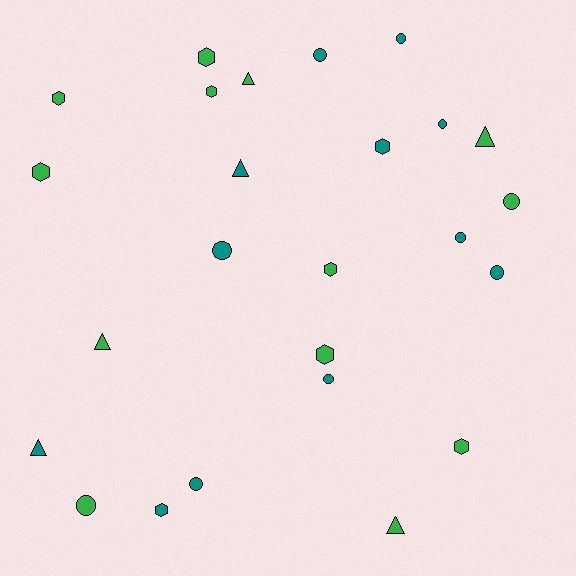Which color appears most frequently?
Green, with 13 objects.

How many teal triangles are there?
There are 2 teal triangles.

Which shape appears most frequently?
Circle, with 10 objects.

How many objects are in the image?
There are 25 objects.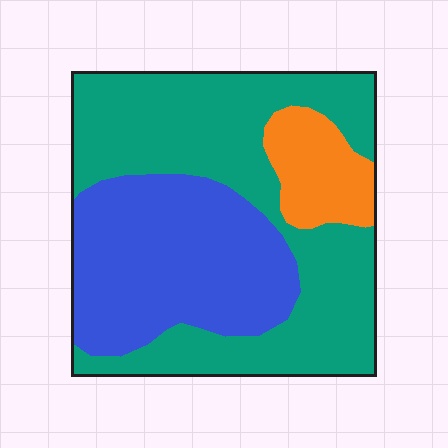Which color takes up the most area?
Teal, at roughly 55%.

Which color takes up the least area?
Orange, at roughly 10%.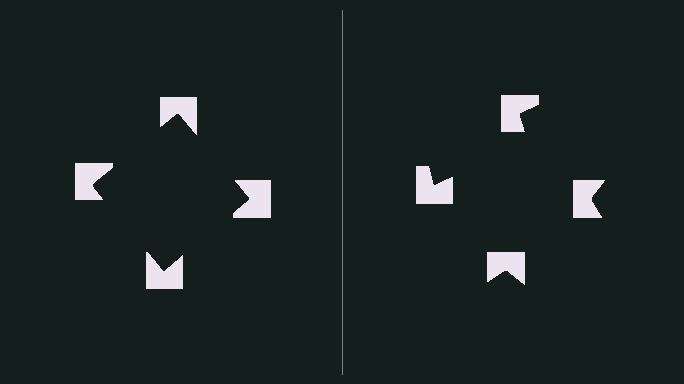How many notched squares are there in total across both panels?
8 — 4 on each side.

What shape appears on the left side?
An illusory square.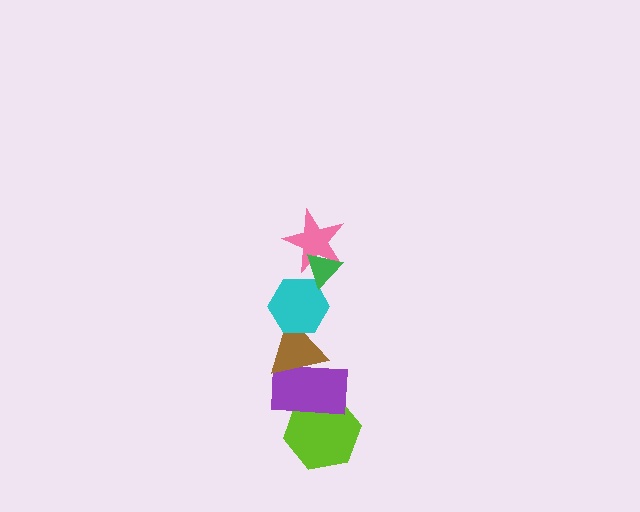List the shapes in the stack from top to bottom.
From top to bottom: the green triangle, the pink star, the cyan hexagon, the brown triangle, the purple rectangle, the lime hexagon.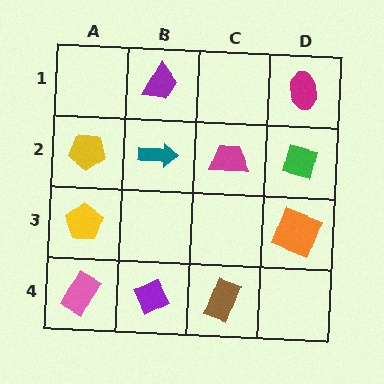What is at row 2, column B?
A teal arrow.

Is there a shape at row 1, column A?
No, that cell is empty.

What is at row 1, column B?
A purple trapezoid.